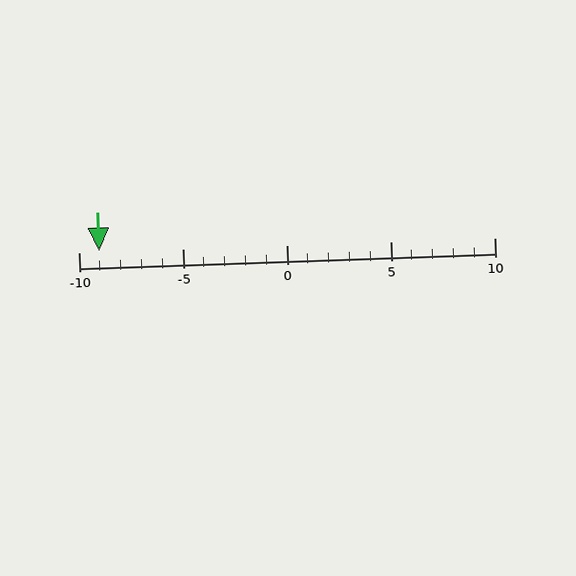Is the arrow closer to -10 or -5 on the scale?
The arrow is closer to -10.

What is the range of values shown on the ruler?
The ruler shows values from -10 to 10.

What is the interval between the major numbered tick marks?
The major tick marks are spaced 5 units apart.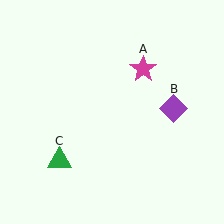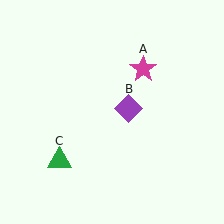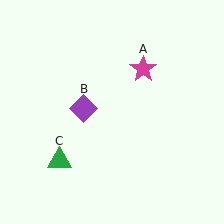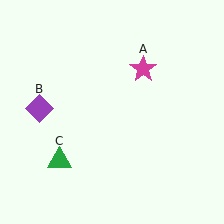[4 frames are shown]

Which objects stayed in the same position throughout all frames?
Magenta star (object A) and green triangle (object C) remained stationary.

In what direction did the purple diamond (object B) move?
The purple diamond (object B) moved left.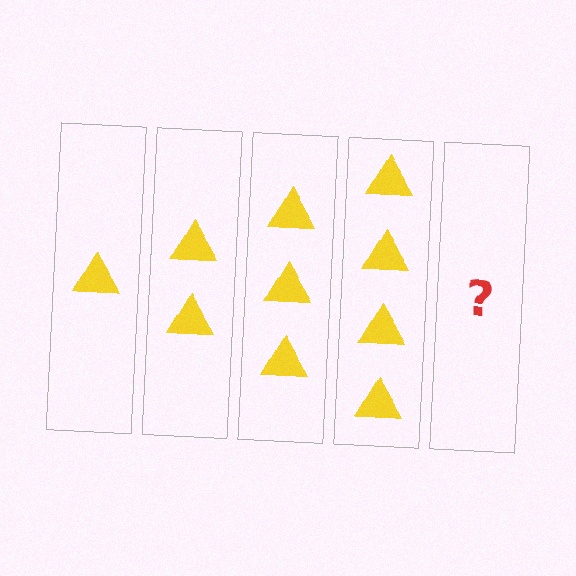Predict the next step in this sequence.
The next step is 5 triangles.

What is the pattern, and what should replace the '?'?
The pattern is that each step adds one more triangle. The '?' should be 5 triangles.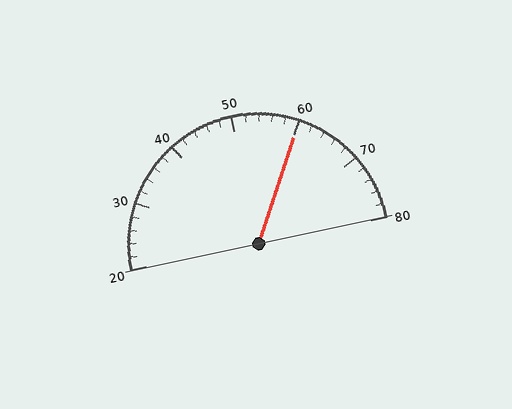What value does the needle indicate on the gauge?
The needle indicates approximately 60.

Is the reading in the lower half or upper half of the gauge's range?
The reading is in the upper half of the range (20 to 80).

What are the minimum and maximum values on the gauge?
The gauge ranges from 20 to 80.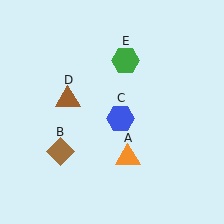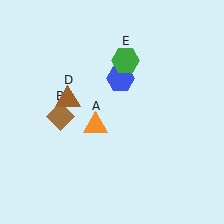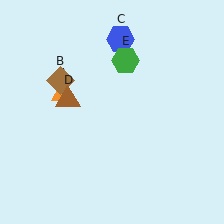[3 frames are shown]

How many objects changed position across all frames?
3 objects changed position: orange triangle (object A), brown diamond (object B), blue hexagon (object C).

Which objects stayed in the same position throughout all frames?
Brown triangle (object D) and green hexagon (object E) remained stationary.